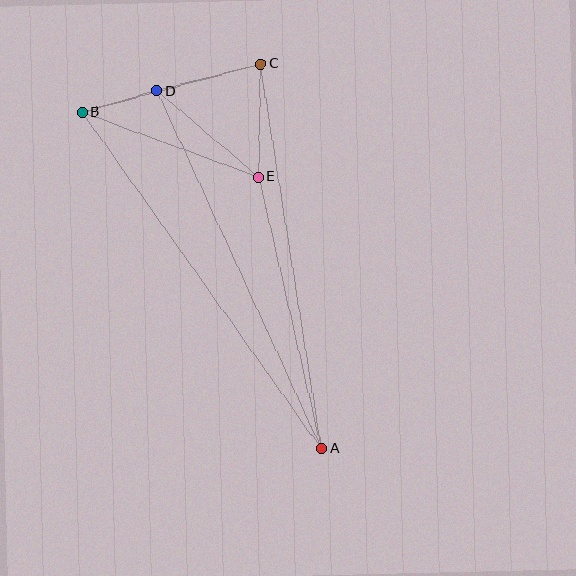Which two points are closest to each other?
Points B and D are closest to each other.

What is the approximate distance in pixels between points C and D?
The distance between C and D is approximately 107 pixels.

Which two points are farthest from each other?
Points A and B are farthest from each other.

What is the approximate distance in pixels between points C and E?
The distance between C and E is approximately 113 pixels.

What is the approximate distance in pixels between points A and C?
The distance between A and C is approximately 390 pixels.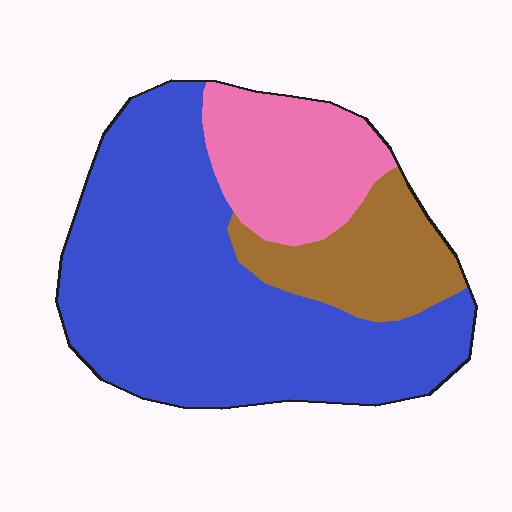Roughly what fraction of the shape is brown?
Brown covers around 15% of the shape.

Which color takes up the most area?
Blue, at roughly 65%.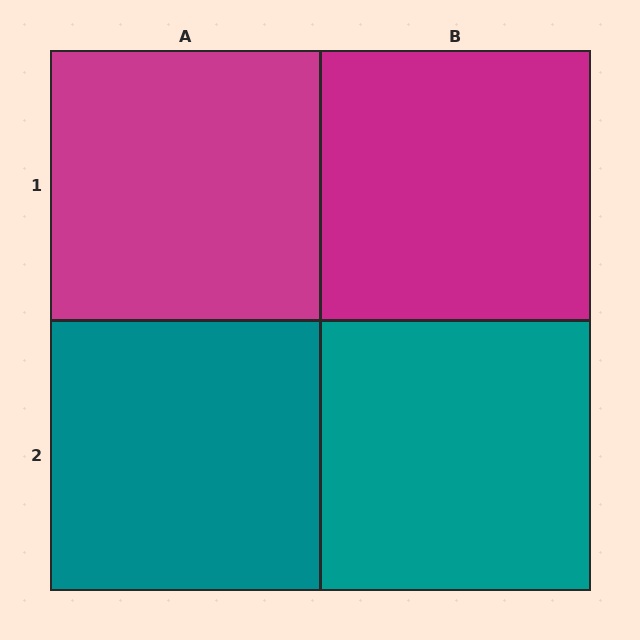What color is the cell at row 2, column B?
Teal.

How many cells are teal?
2 cells are teal.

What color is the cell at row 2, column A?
Teal.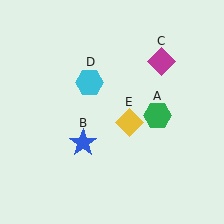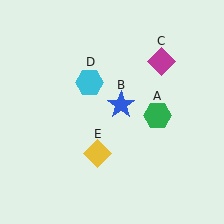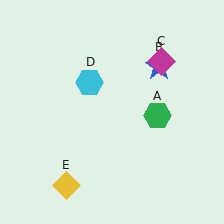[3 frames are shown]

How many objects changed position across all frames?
2 objects changed position: blue star (object B), yellow diamond (object E).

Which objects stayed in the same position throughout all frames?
Green hexagon (object A) and magenta diamond (object C) and cyan hexagon (object D) remained stationary.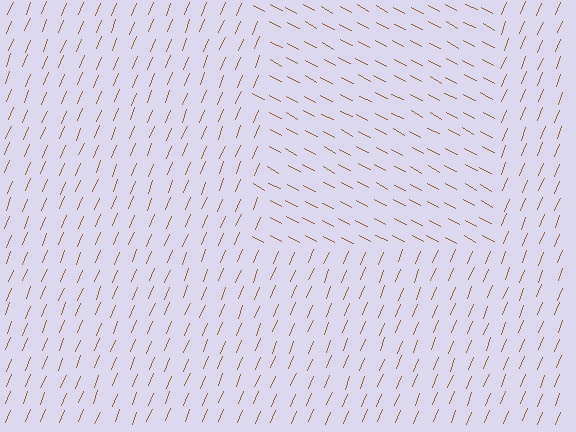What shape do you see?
I see a rectangle.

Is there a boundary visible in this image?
Yes, there is a texture boundary formed by a change in line orientation.